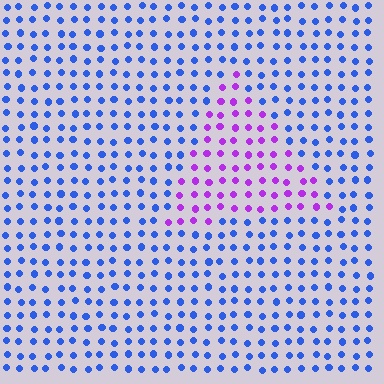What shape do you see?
I see a triangle.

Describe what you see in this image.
The image is filled with small blue elements in a uniform arrangement. A triangle-shaped region is visible where the elements are tinted to a slightly different hue, forming a subtle color boundary.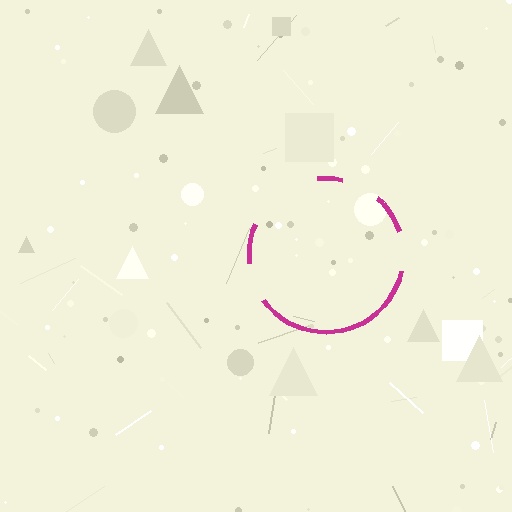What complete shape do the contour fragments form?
The contour fragments form a circle.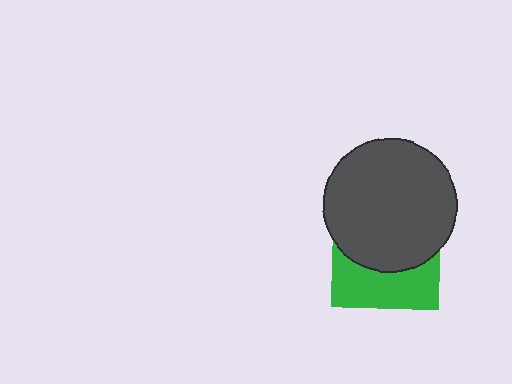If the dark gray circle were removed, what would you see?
You would see the complete green square.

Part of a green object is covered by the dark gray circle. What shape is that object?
It is a square.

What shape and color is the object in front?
The object in front is a dark gray circle.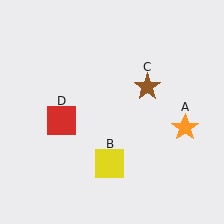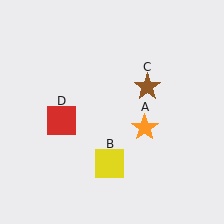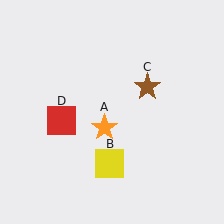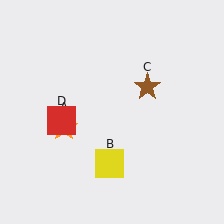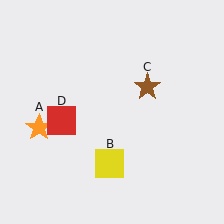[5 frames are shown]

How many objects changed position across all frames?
1 object changed position: orange star (object A).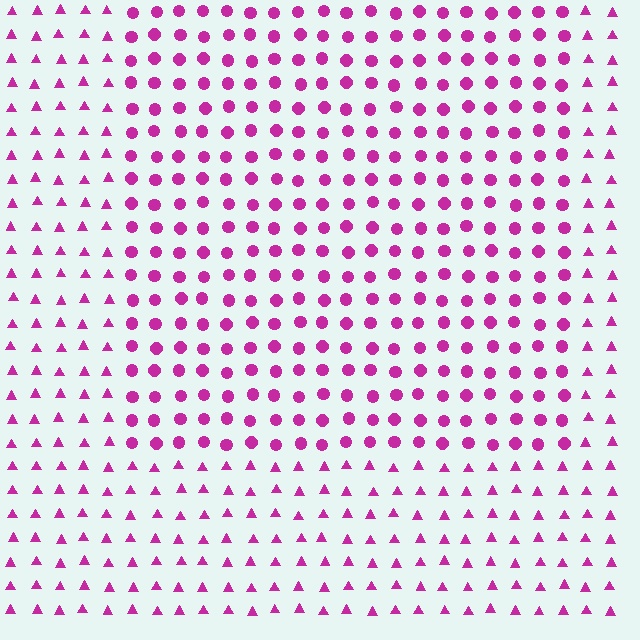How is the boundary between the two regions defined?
The boundary is defined by a change in element shape: circles inside vs. triangles outside. All elements share the same color and spacing.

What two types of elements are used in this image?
The image uses circles inside the rectangle region and triangles outside it.